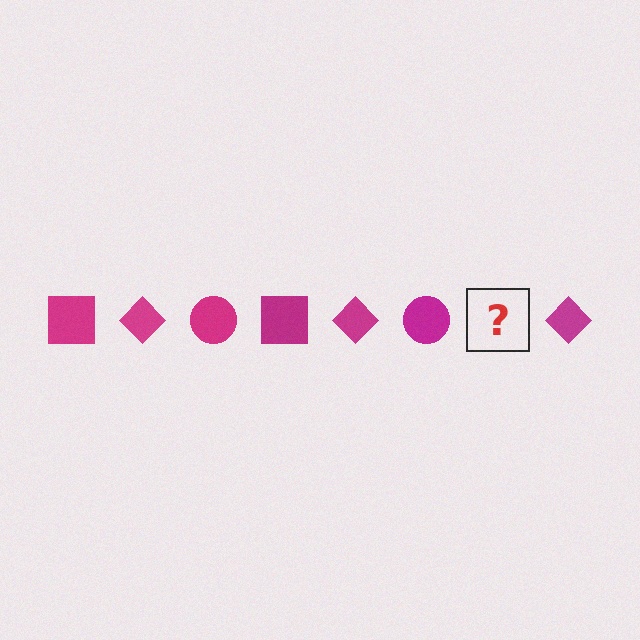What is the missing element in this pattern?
The missing element is a magenta square.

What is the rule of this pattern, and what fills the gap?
The rule is that the pattern cycles through square, diamond, circle shapes in magenta. The gap should be filled with a magenta square.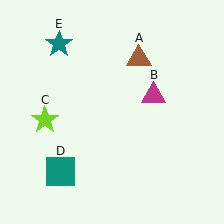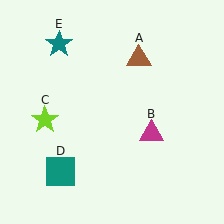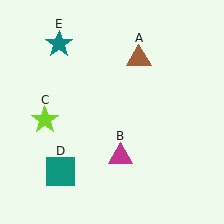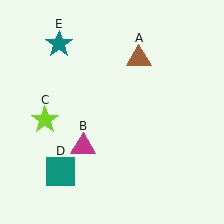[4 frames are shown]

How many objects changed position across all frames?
1 object changed position: magenta triangle (object B).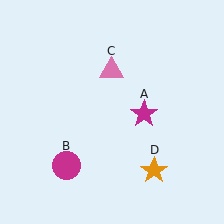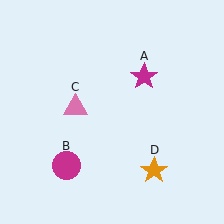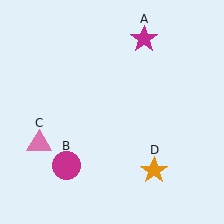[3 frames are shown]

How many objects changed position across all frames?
2 objects changed position: magenta star (object A), pink triangle (object C).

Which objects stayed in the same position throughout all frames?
Magenta circle (object B) and orange star (object D) remained stationary.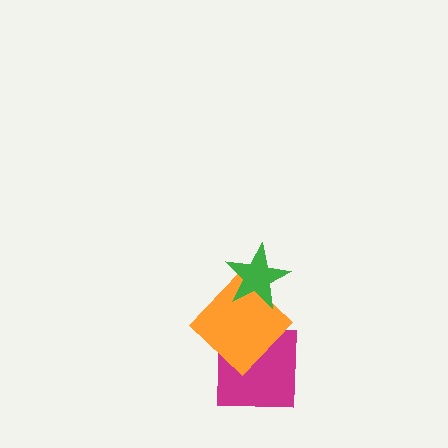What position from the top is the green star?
The green star is 1st from the top.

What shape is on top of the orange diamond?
The green star is on top of the orange diamond.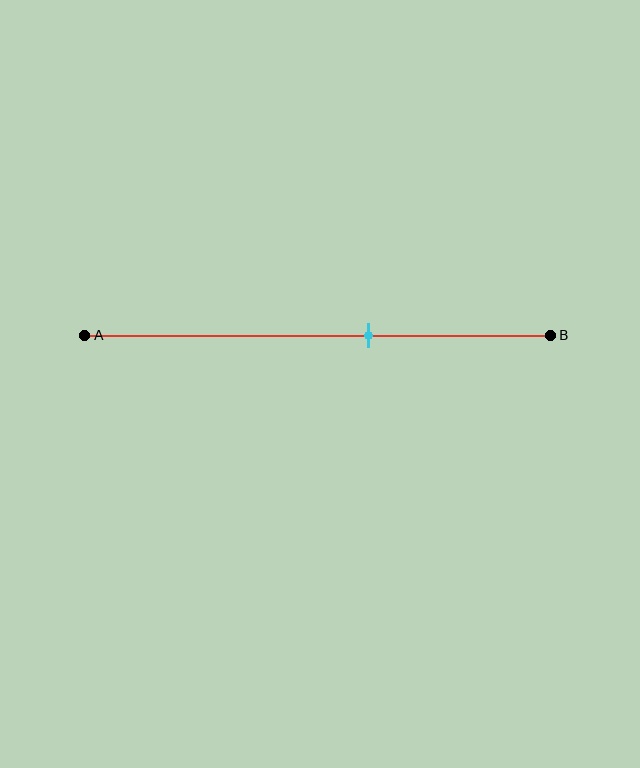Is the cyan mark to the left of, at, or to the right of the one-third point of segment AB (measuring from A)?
The cyan mark is to the right of the one-third point of segment AB.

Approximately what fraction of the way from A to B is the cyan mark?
The cyan mark is approximately 60% of the way from A to B.